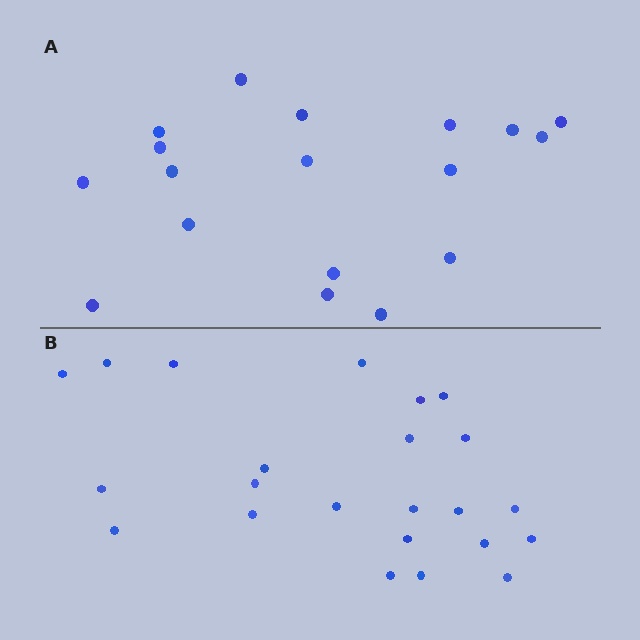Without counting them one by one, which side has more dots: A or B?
Region B (the bottom region) has more dots.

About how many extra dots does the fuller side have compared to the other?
Region B has about 5 more dots than region A.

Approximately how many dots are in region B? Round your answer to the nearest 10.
About 20 dots. (The exact count is 23, which rounds to 20.)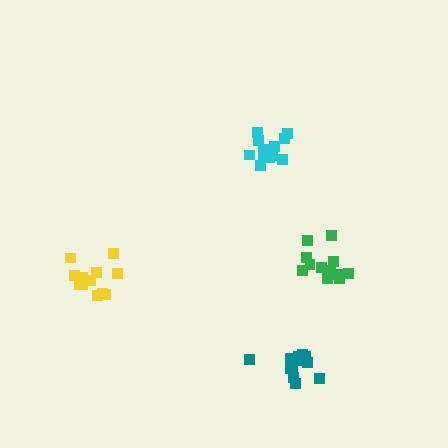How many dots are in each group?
Group 1: 12 dots, Group 2: 14 dots, Group 3: 12 dots, Group 4: 14 dots (52 total).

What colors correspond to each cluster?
The clusters are colored: yellow, cyan, green, teal.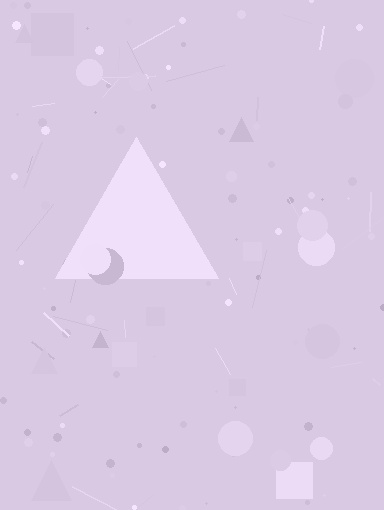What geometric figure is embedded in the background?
A triangle is embedded in the background.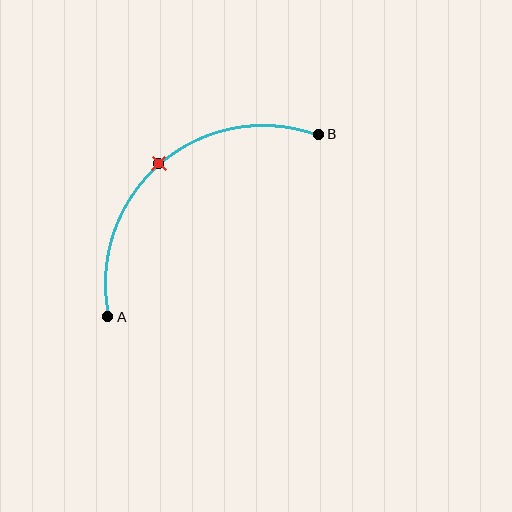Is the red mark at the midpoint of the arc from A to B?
Yes. The red mark lies on the arc at equal arc-length from both A and B — it is the arc midpoint.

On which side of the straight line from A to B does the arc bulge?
The arc bulges above and to the left of the straight line connecting A and B.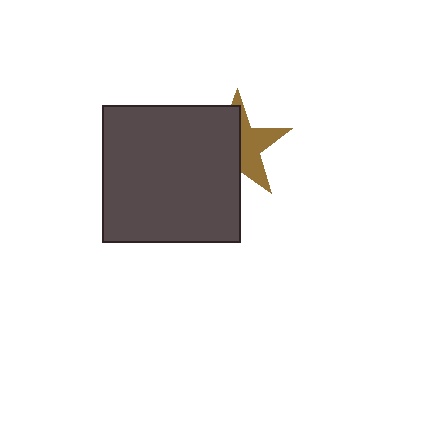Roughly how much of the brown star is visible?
A small part of it is visible (roughly 44%).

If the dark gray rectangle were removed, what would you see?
You would see the complete brown star.